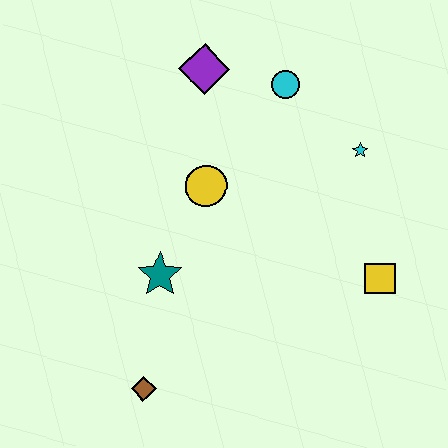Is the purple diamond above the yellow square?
Yes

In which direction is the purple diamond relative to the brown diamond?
The purple diamond is above the brown diamond.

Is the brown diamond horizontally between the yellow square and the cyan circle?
No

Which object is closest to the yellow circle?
The teal star is closest to the yellow circle.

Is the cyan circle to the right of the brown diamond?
Yes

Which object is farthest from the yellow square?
The purple diamond is farthest from the yellow square.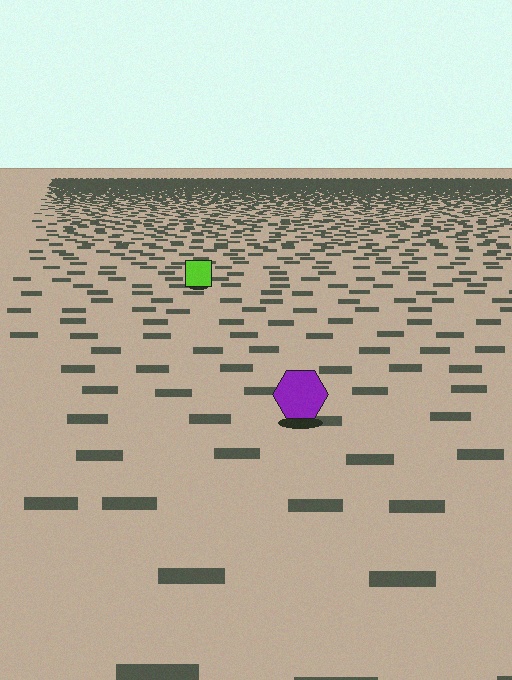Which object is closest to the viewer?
The purple hexagon is closest. The texture marks near it are larger and more spread out.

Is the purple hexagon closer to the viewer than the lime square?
Yes. The purple hexagon is closer — you can tell from the texture gradient: the ground texture is coarser near it.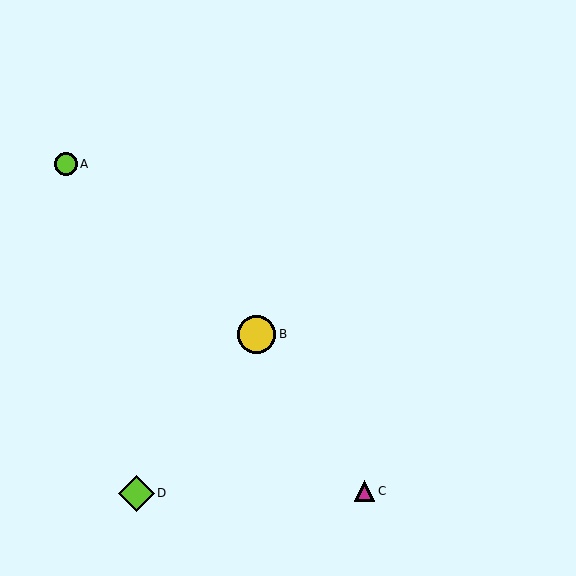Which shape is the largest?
The yellow circle (labeled B) is the largest.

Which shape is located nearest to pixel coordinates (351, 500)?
The magenta triangle (labeled C) at (365, 491) is nearest to that location.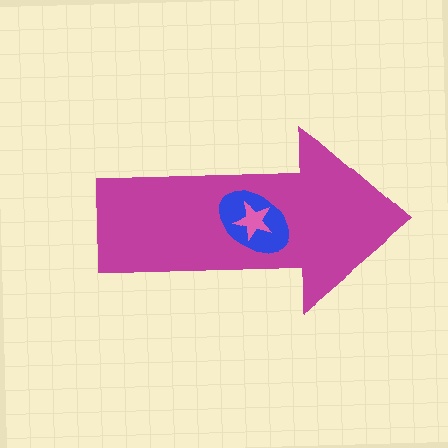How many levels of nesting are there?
3.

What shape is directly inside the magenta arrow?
The blue ellipse.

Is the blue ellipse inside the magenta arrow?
Yes.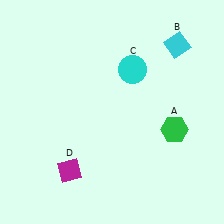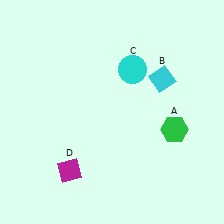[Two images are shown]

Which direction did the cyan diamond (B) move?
The cyan diamond (B) moved down.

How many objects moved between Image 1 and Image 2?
1 object moved between the two images.